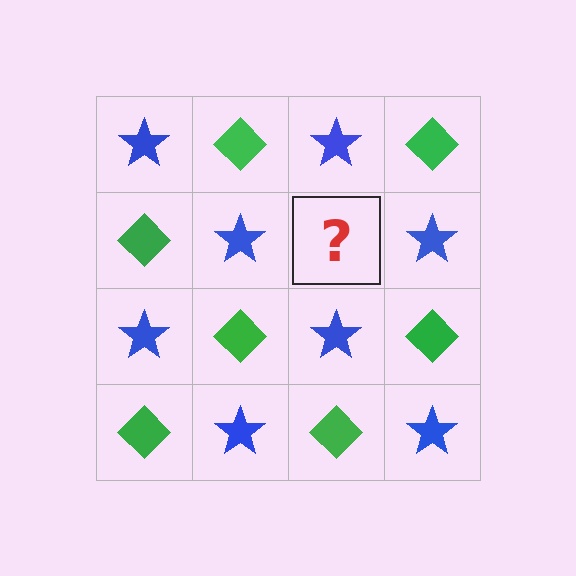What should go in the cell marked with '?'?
The missing cell should contain a green diamond.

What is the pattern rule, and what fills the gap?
The rule is that it alternates blue star and green diamond in a checkerboard pattern. The gap should be filled with a green diamond.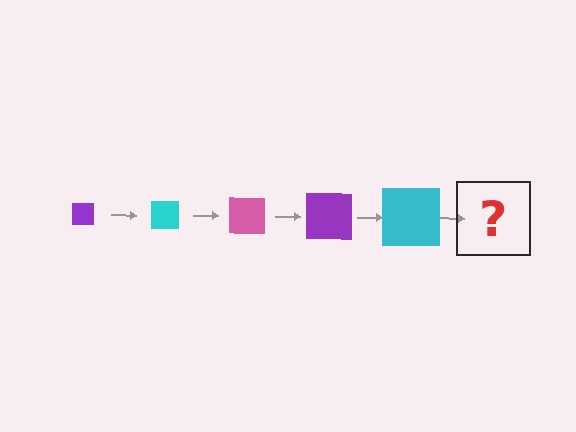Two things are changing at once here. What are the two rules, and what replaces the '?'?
The two rules are that the square grows larger each step and the color cycles through purple, cyan, and pink. The '?' should be a pink square, larger than the previous one.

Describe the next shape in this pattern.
It should be a pink square, larger than the previous one.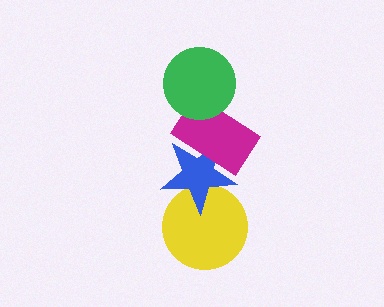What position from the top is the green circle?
The green circle is 1st from the top.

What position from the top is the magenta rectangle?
The magenta rectangle is 2nd from the top.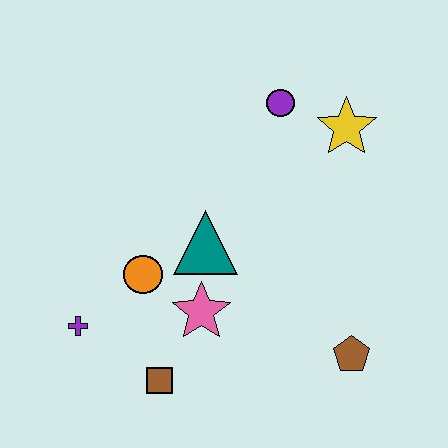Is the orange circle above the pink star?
Yes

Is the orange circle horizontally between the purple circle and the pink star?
No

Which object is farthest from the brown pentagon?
The purple cross is farthest from the brown pentagon.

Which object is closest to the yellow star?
The purple circle is closest to the yellow star.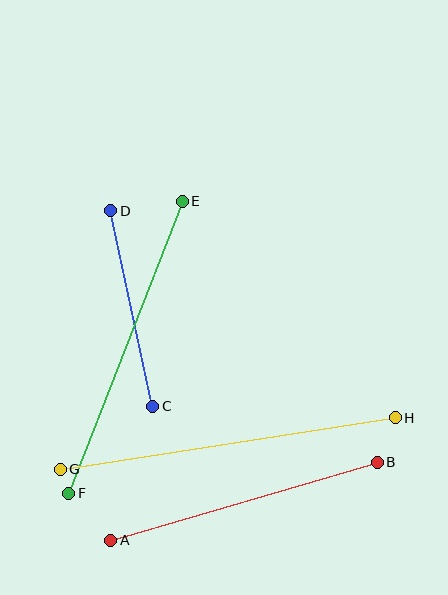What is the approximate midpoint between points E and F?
The midpoint is at approximately (125, 347) pixels.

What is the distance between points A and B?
The distance is approximately 277 pixels.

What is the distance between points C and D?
The distance is approximately 200 pixels.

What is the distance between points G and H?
The distance is approximately 339 pixels.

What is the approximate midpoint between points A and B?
The midpoint is at approximately (244, 501) pixels.